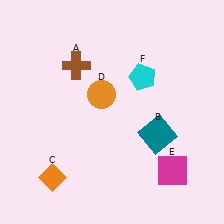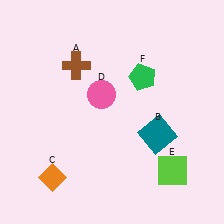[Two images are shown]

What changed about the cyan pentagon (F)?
In Image 1, F is cyan. In Image 2, it changed to green.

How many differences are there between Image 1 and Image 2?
There are 3 differences between the two images.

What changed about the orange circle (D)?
In Image 1, D is orange. In Image 2, it changed to pink.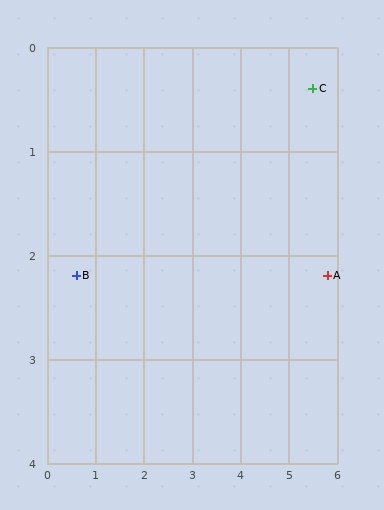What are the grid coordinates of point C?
Point C is at approximately (5.5, 0.4).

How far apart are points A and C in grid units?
Points A and C are about 1.8 grid units apart.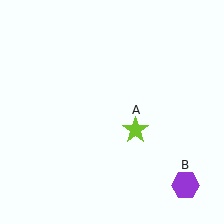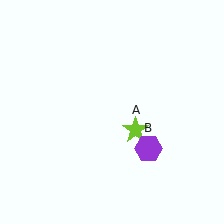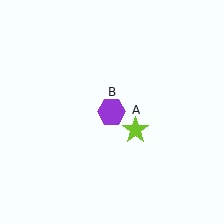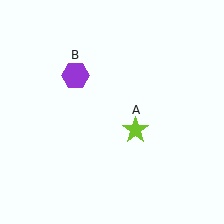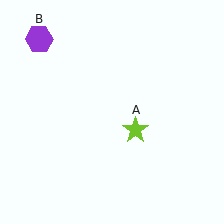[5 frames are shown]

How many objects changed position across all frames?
1 object changed position: purple hexagon (object B).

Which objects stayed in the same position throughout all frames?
Lime star (object A) remained stationary.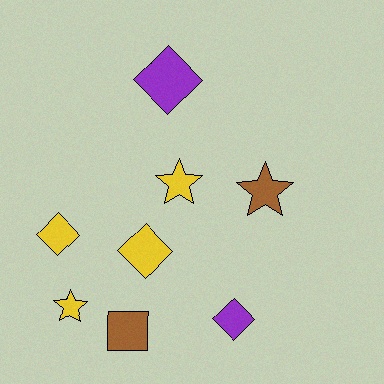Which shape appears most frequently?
Diamond, with 4 objects.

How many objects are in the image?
There are 8 objects.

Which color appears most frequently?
Yellow, with 4 objects.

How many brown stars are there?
There is 1 brown star.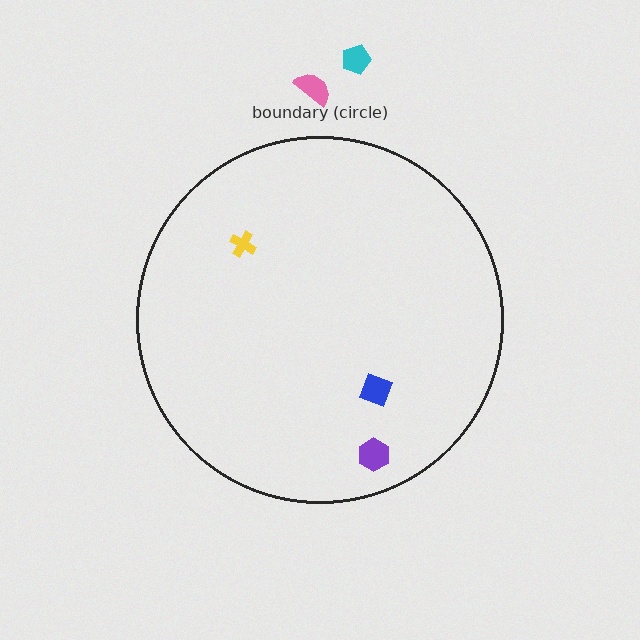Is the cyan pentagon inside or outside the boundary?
Outside.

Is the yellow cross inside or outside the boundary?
Inside.